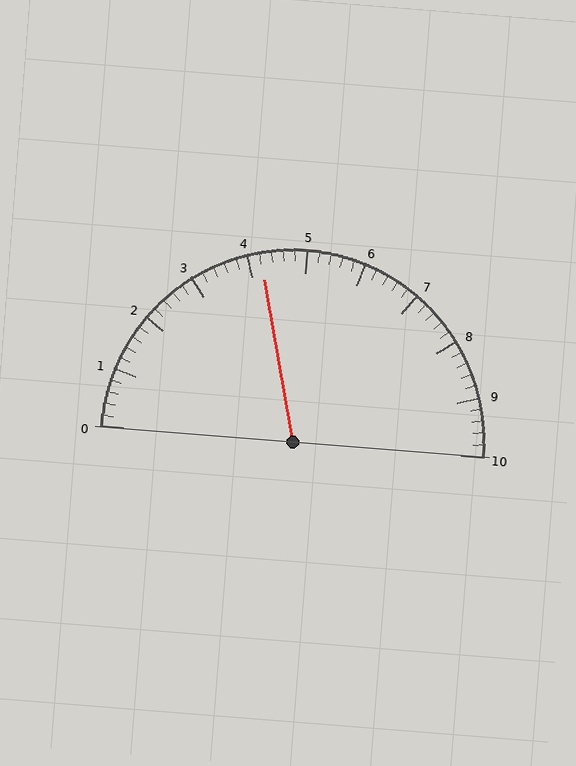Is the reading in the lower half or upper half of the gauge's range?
The reading is in the lower half of the range (0 to 10).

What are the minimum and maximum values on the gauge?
The gauge ranges from 0 to 10.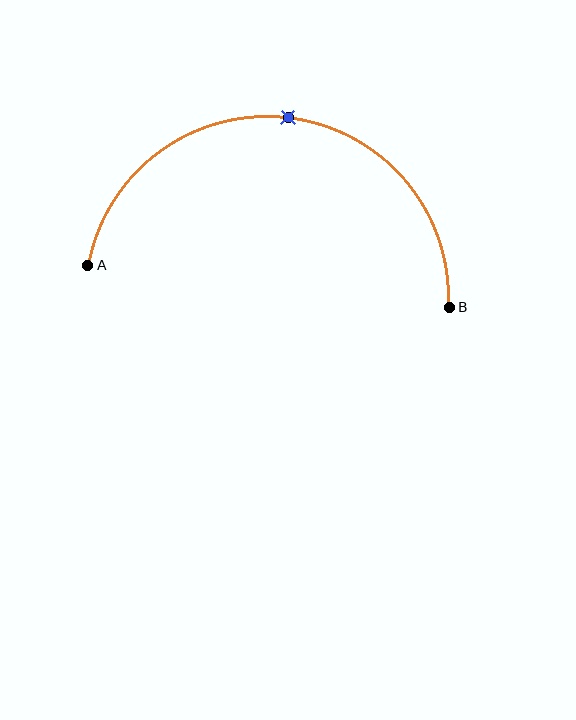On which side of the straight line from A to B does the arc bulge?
The arc bulges above the straight line connecting A and B.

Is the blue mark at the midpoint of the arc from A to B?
Yes. The blue mark lies on the arc at equal arc-length from both A and B — it is the arc midpoint.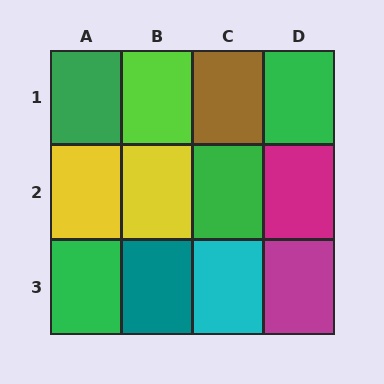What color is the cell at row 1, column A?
Green.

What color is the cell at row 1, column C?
Brown.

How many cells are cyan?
1 cell is cyan.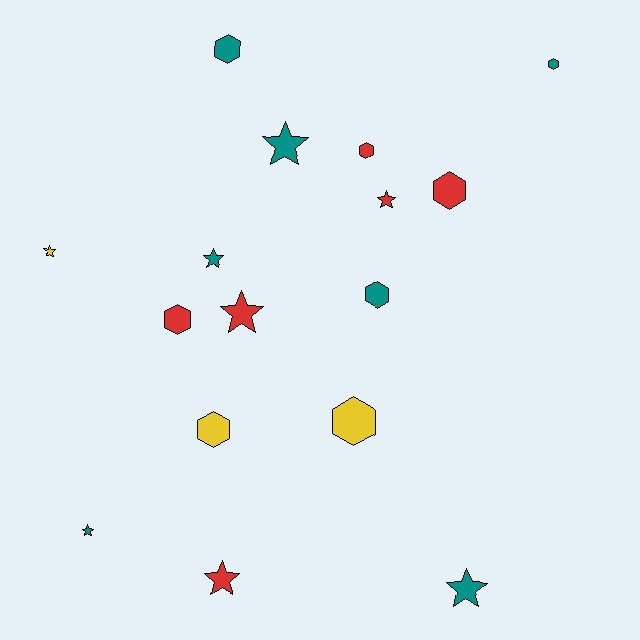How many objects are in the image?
There are 16 objects.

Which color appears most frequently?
Teal, with 7 objects.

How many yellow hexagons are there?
There are 2 yellow hexagons.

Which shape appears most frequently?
Hexagon, with 8 objects.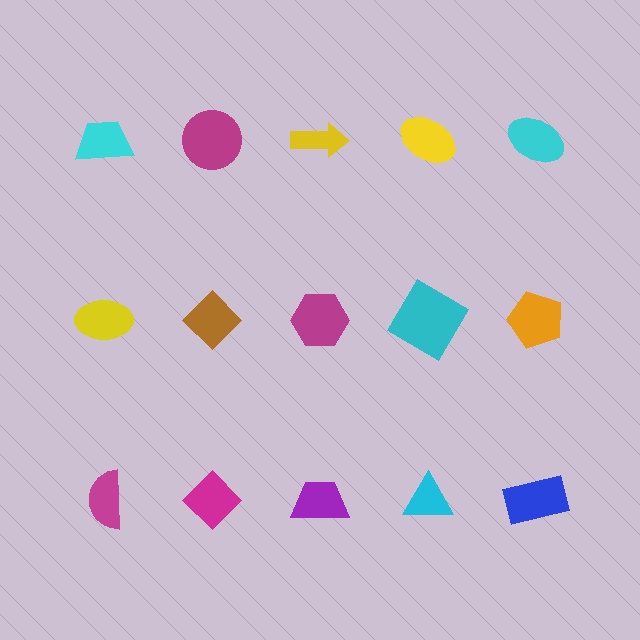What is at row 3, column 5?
A blue rectangle.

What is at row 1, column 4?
A yellow ellipse.